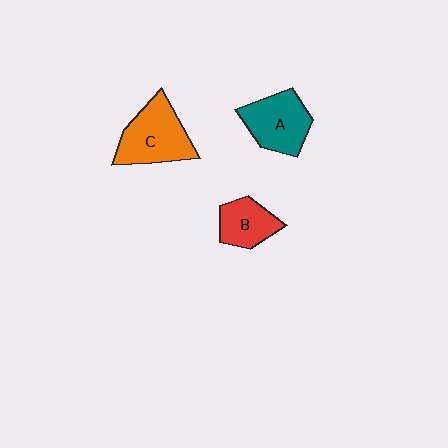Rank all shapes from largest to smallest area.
From largest to smallest: C (orange), A (teal), B (red).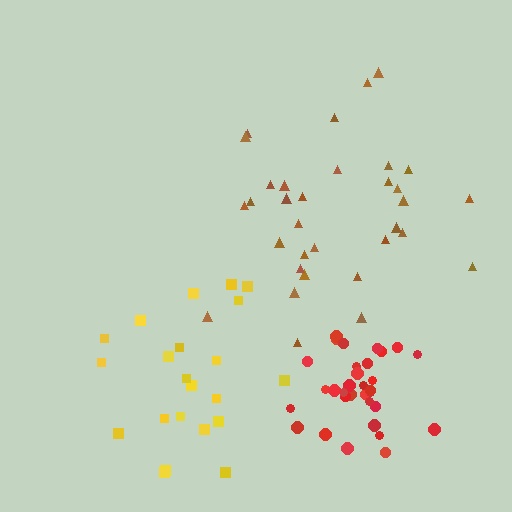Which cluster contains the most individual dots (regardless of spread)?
Brown (33).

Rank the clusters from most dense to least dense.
red, brown, yellow.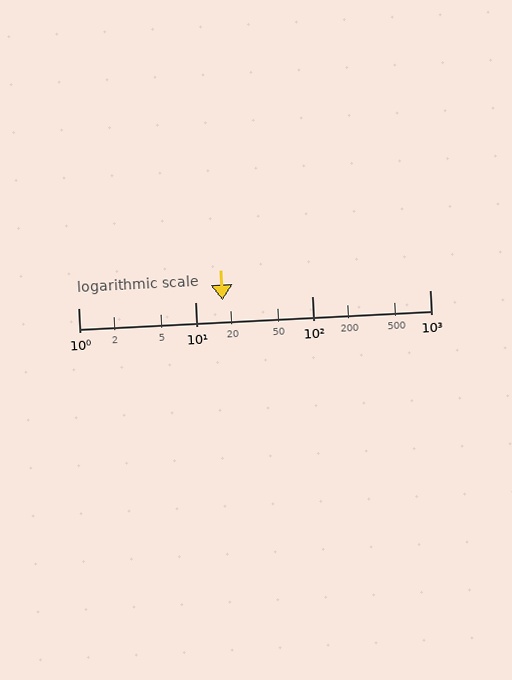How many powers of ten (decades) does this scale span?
The scale spans 3 decades, from 1 to 1000.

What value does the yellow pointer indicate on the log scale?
The pointer indicates approximately 17.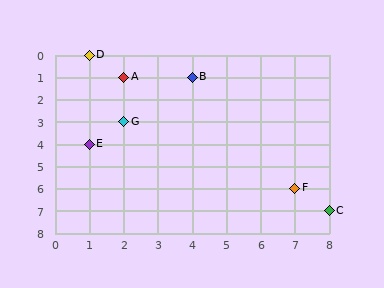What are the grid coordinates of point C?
Point C is at grid coordinates (8, 7).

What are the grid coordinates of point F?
Point F is at grid coordinates (7, 6).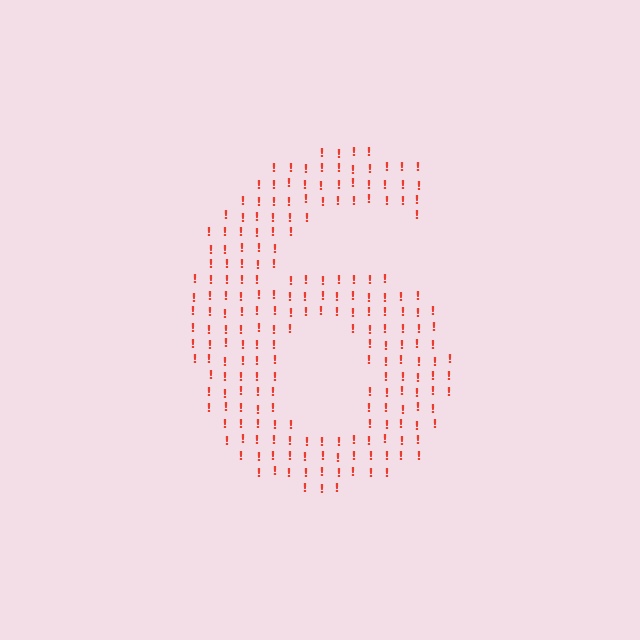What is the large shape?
The large shape is the digit 6.